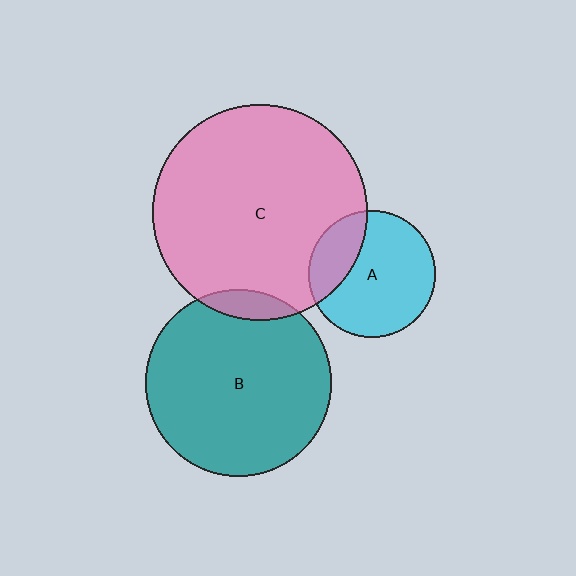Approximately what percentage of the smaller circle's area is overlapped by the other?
Approximately 10%.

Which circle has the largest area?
Circle C (pink).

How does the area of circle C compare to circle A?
Approximately 2.9 times.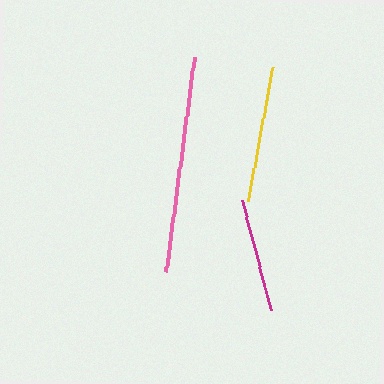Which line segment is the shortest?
The magenta line is the shortest at approximately 113 pixels.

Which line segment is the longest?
The pink line is the longest at approximately 216 pixels.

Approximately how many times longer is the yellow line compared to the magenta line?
The yellow line is approximately 1.2 times the length of the magenta line.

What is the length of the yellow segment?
The yellow segment is approximately 136 pixels long.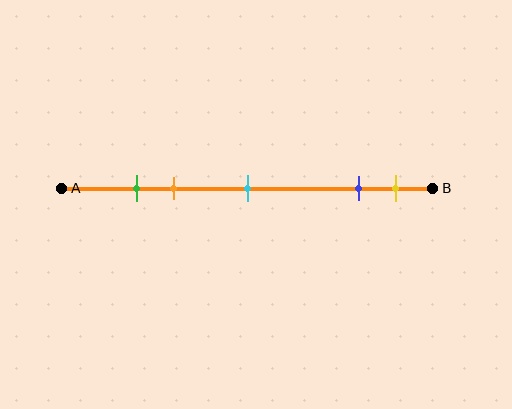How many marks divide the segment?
There are 5 marks dividing the segment.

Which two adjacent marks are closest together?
The green and orange marks are the closest adjacent pair.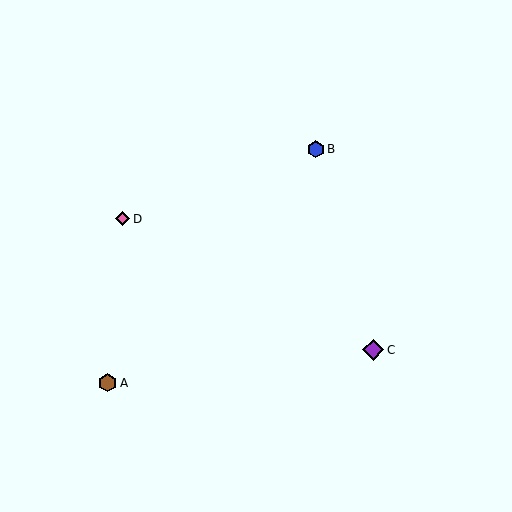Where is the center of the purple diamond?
The center of the purple diamond is at (373, 350).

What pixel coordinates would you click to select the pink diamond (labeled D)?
Click at (123, 219) to select the pink diamond D.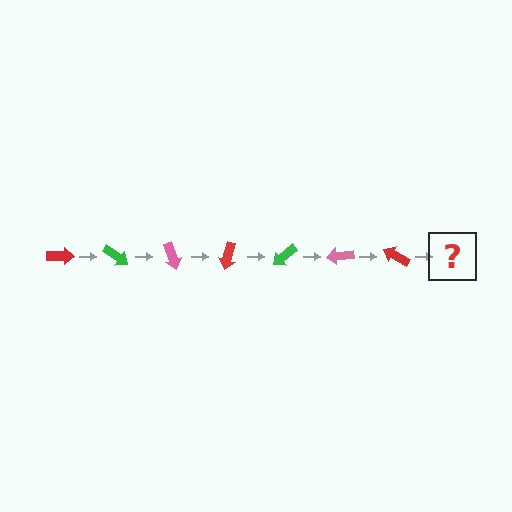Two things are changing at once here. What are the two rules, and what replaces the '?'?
The two rules are that it rotates 35 degrees each step and the color cycles through red, green, and pink. The '?' should be a green arrow, rotated 245 degrees from the start.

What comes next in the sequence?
The next element should be a green arrow, rotated 245 degrees from the start.